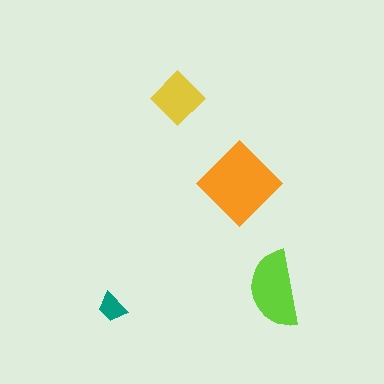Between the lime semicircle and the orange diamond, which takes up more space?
The orange diamond.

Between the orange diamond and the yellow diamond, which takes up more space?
The orange diamond.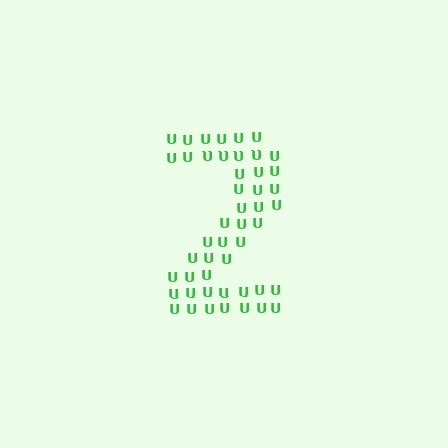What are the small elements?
The small elements are letter U's.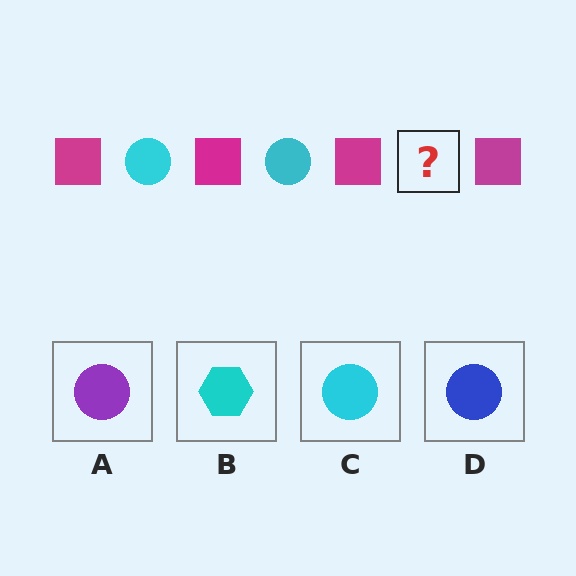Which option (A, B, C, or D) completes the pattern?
C.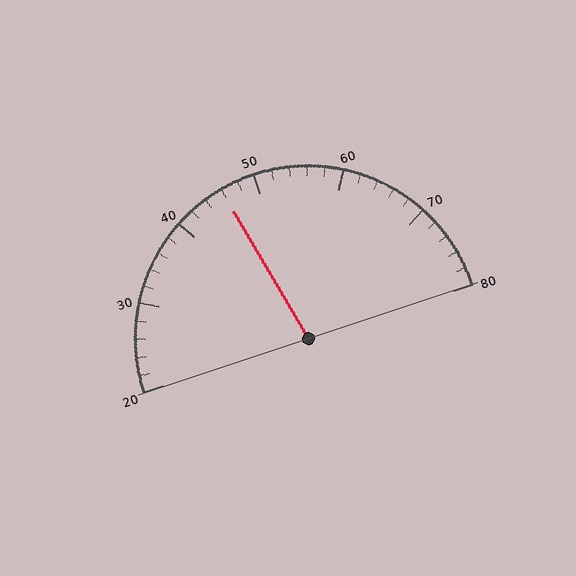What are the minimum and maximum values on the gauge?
The gauge ranges from 20 to 80.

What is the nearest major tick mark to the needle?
The nearest major tick mark is 50.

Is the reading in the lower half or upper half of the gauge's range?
The reading is in the lower half of the range (20 to 80).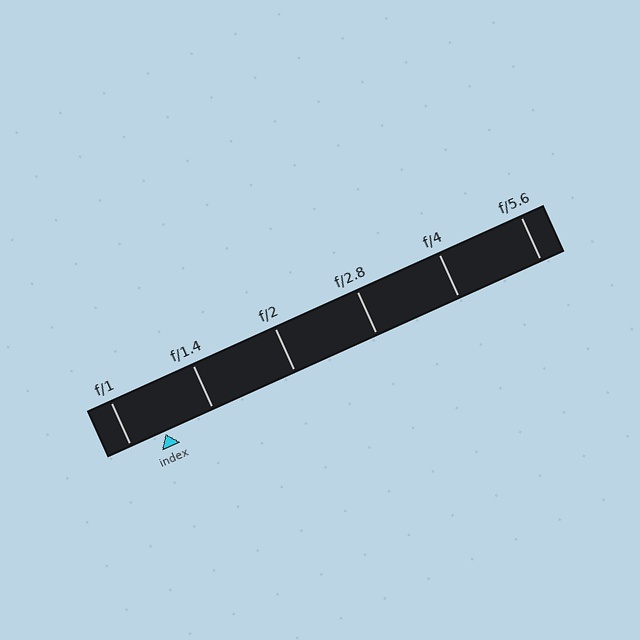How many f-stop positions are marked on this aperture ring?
There are 6 f-stop positions marked.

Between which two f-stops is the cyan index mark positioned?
The index mark is between f/1 and f/1.4.